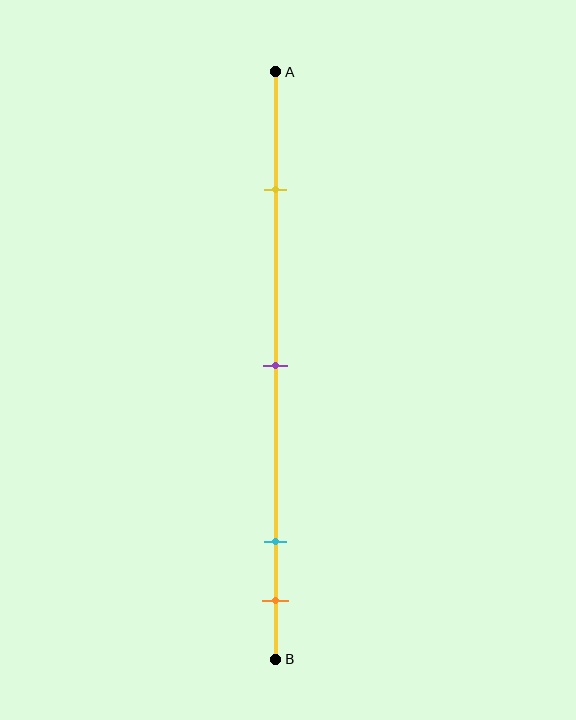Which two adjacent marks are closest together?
The cyan and orange marks are the closest adjacent pair.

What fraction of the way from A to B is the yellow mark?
The yellow mark is approximately 20% (0.2) of the way from A to B.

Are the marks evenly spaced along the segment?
No, the marks are not evenly spaced.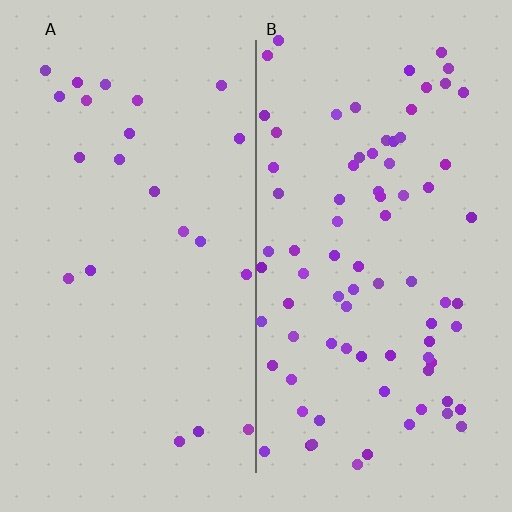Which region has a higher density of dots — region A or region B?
B (the right).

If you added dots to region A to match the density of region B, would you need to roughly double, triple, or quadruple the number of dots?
Approximately quadruple.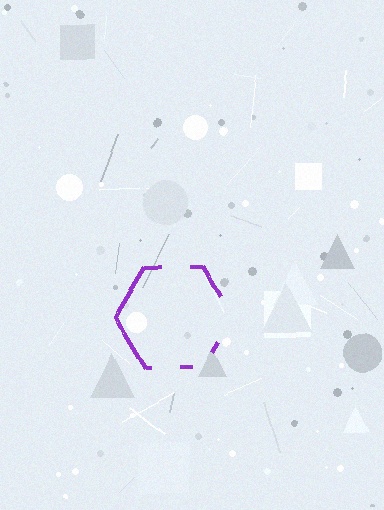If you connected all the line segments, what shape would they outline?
They would outline a hexagon.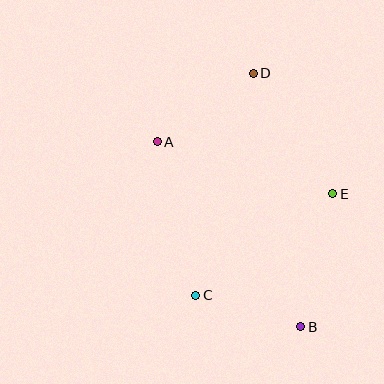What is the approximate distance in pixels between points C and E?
The distance between C and E is approximately 170 pixels.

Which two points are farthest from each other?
Points B and D are farthest from each other.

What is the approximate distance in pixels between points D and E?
The distance between D and E is approximately 144 pixels.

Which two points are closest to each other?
Points B and C are closest to each other.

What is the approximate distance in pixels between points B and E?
The distance between B and E is approximately 137 pixels.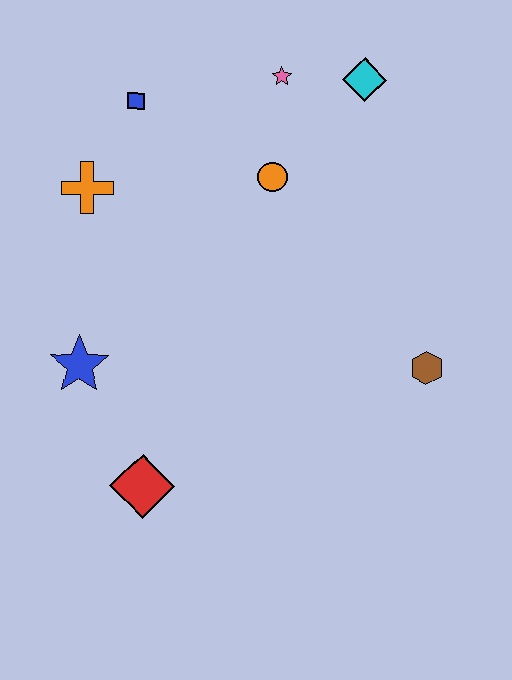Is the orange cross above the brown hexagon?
Yes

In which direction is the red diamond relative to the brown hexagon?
The red diamond is to the left of the brown hexagon.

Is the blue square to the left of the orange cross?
No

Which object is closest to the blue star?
The red diamond is closest to the blue star.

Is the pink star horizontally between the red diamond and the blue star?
No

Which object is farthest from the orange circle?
The red diamond is farthest from the orange circle.